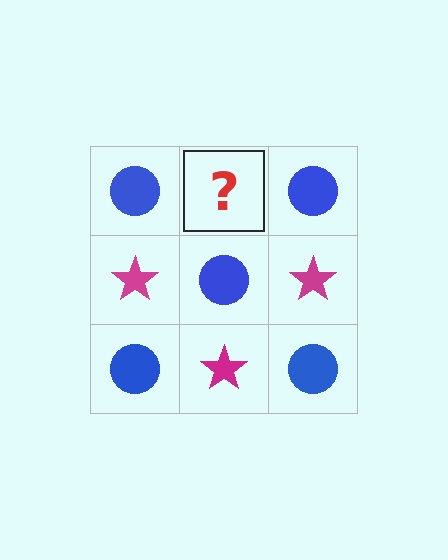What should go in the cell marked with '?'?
The missing cell should contain a magenta star.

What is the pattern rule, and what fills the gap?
The rule is that it alternates blue circle and magenta star in a checkerboard pattern. The gap should be filled with a magenta star.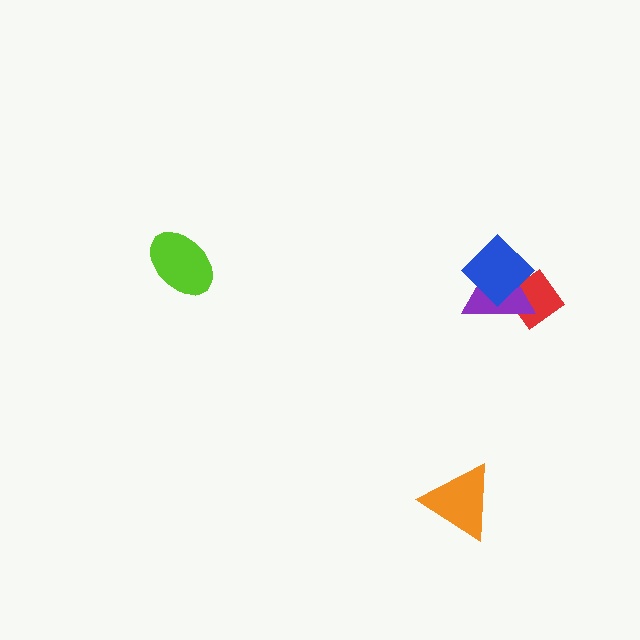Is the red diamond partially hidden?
Yes, it is partially covered by another shape.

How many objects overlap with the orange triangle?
0 objects overlap with the orange triangle.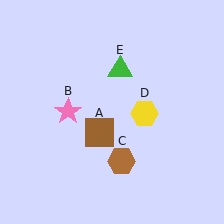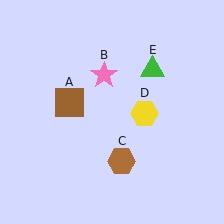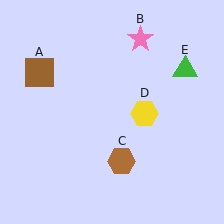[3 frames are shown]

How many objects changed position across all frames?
3 objects changed position: brown square (object A), pink star (object B), green triangle (object E).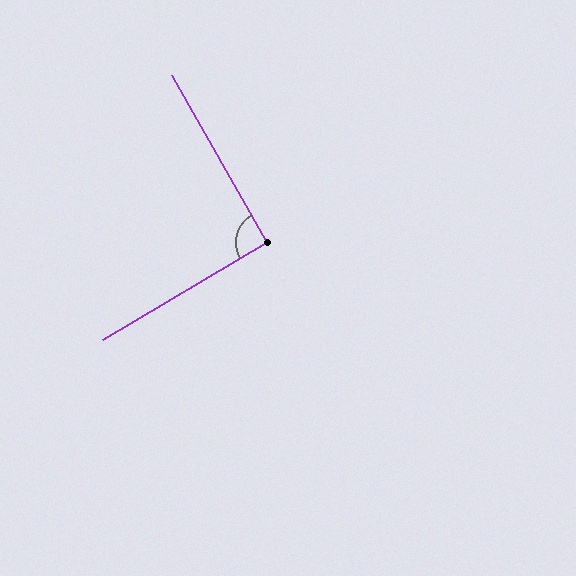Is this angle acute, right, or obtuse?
It is approximately a right angle.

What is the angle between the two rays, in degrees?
Approximately 91 degrees.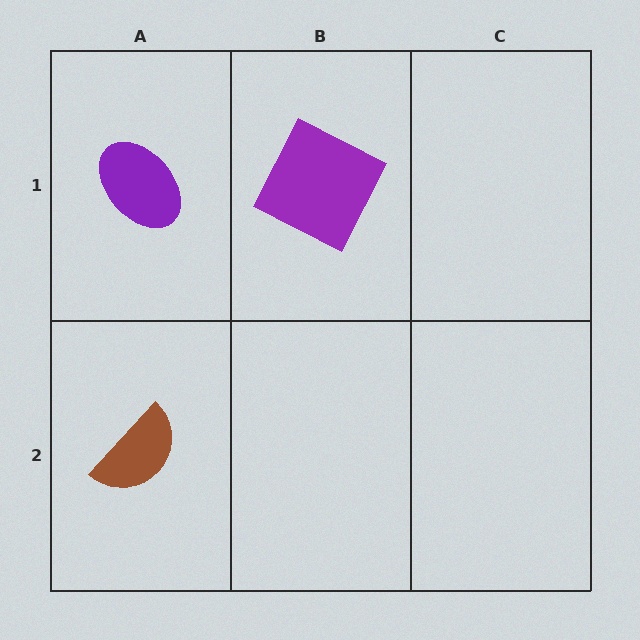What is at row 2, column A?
A brown semicircle.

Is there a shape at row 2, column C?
No, that cell is empty.